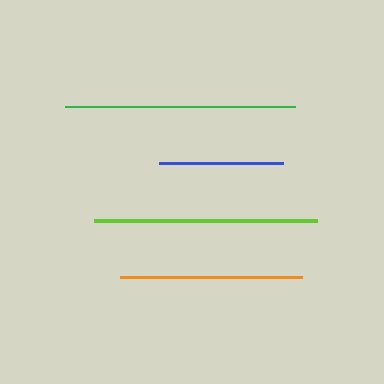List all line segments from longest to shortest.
From longest to shortest: green, lime, orange, blue.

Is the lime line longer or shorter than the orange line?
The lime line is longer than the orange line.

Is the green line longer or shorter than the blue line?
The green line is longer than the blue line.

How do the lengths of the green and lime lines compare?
The green and lime lines are approximately the same length.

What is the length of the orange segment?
The orange segment is approximately 182 pixels long.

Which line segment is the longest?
The green line is the longest at approximately 230 pixels.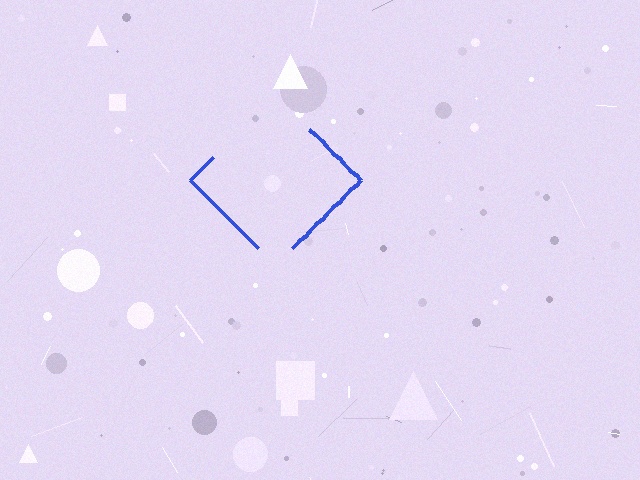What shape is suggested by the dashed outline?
The dashed outline suggests a diamond.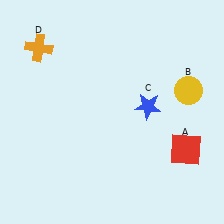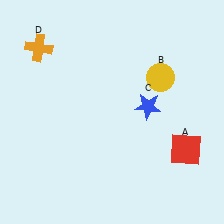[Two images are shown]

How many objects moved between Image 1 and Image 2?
1 object moved between the two images.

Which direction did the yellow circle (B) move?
The yellow circle (B) moved left.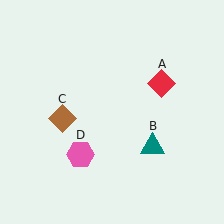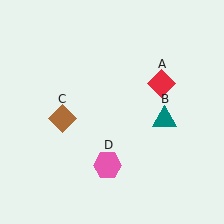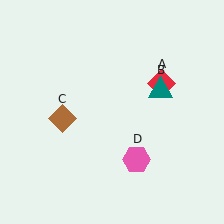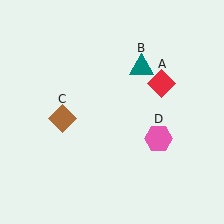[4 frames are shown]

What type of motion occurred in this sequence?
The teal triangle (object B), pink hexagon (object D) rotated counterclockwise around the center of the scene.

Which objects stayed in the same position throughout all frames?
Red diamond (object A) and brown diamond (object C) remained stationary.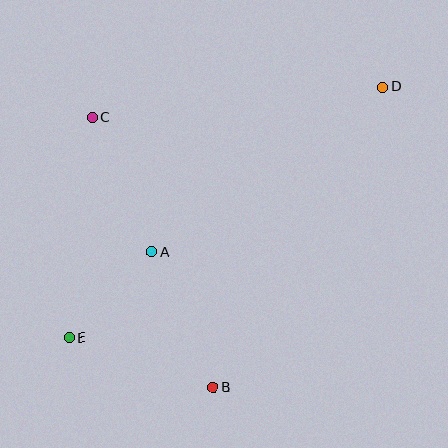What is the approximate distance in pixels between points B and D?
The distance between B and D is approximately 345 pixels.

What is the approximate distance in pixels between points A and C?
The distance between A and C is approximately 147 pixels.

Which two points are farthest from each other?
Points D and E are farthest from each other.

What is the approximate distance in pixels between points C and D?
The distance between C and D is approximately 292 pixels.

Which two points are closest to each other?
Points A and E are closest to each other.